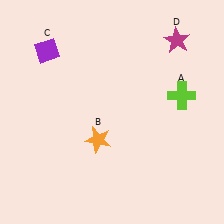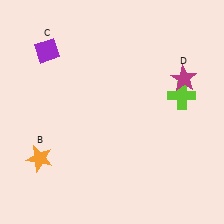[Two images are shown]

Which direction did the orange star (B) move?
The orange star (B) moved left.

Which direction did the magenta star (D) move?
The magenta star (D) moved down.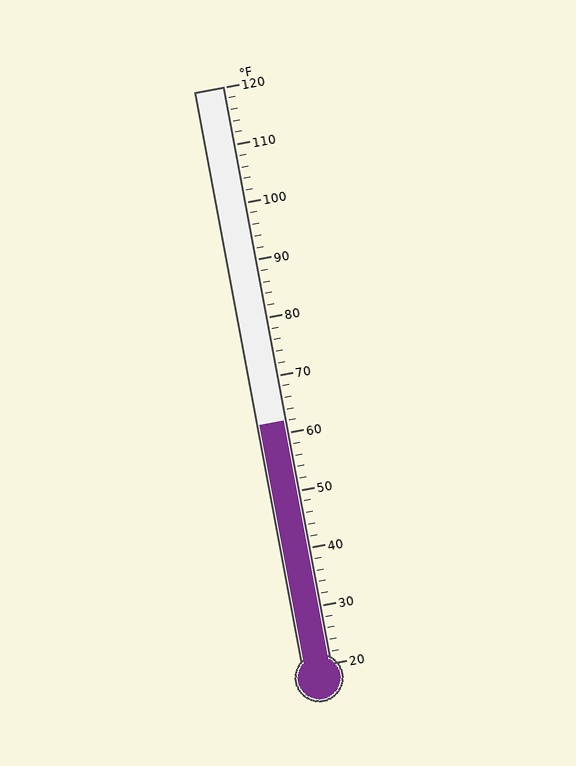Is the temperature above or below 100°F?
The temperature is below 100°F.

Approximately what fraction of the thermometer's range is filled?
The thermometer is filled to approximately 40% of its range.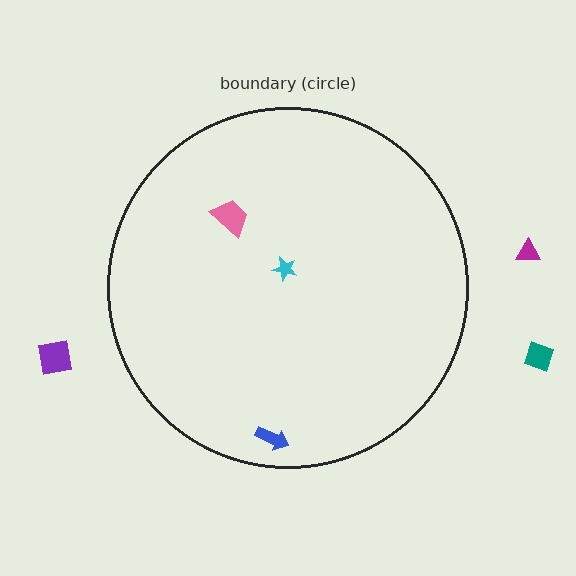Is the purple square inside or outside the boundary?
Outside.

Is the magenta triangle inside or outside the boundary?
Outside.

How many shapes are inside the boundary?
3 inside, 3 outside.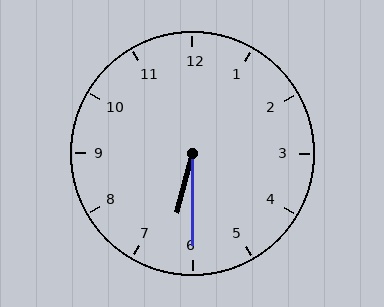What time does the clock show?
6:30.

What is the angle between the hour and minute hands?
Approximately 15 degrees.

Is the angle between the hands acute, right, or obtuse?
It is acute.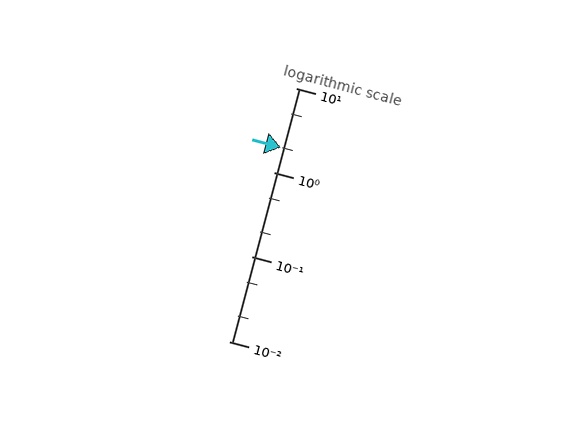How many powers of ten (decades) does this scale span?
The scale spans 3 decades, from 0.01 to 10.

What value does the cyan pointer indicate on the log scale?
The pointer indicates approximately 2.